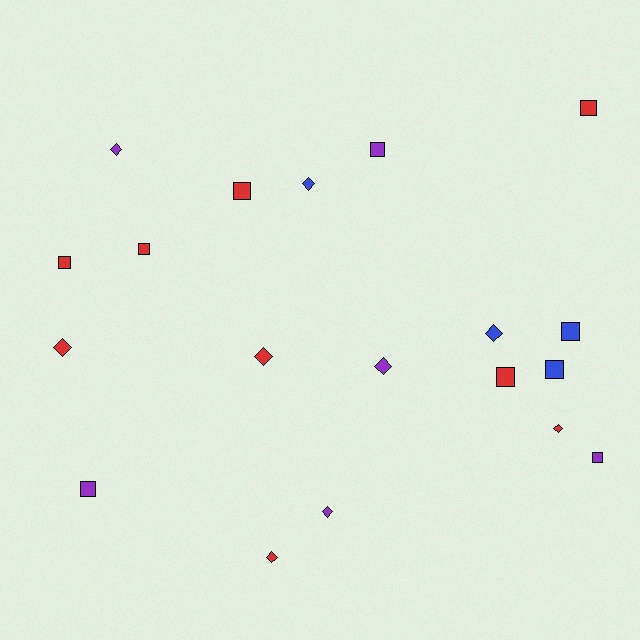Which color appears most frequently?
Red, with 9 objects.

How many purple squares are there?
There are 3 purple squares.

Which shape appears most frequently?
Square, with 10 objects.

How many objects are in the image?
There are 19 objects.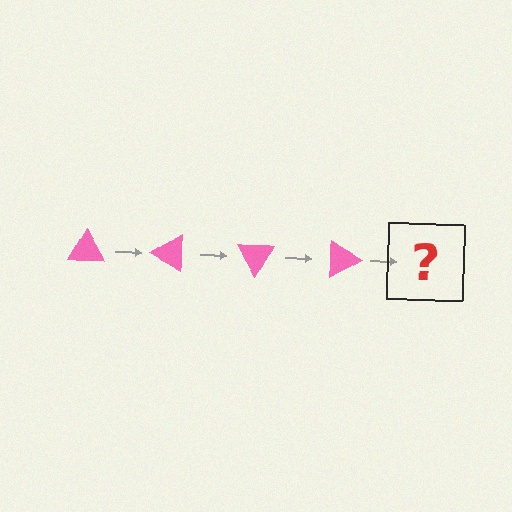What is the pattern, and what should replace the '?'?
The pattern is that the triangle rotates 30 degrees each step. The '?' should be a pink triangle rotated 120 degrees.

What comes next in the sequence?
The next element should be a pink triangle rotated 120 degrees.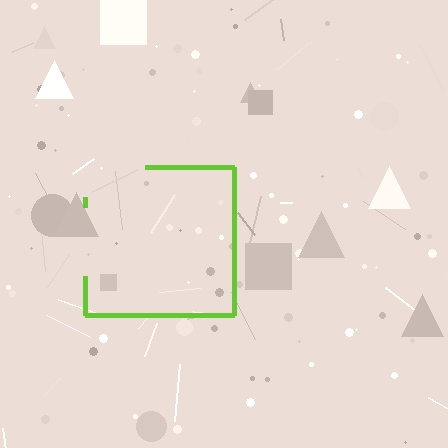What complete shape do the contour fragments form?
The contour fragments form a square.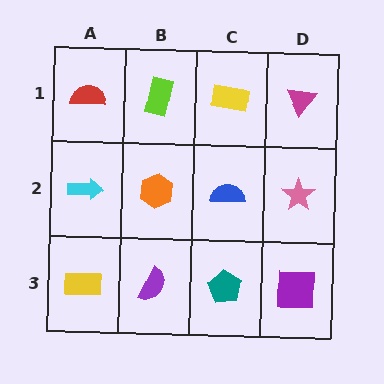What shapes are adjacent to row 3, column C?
A blue semicircle (row 2, column C), a purple semicircle (row 3, column B), a purple square (row 3, column D).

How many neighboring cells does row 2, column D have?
3.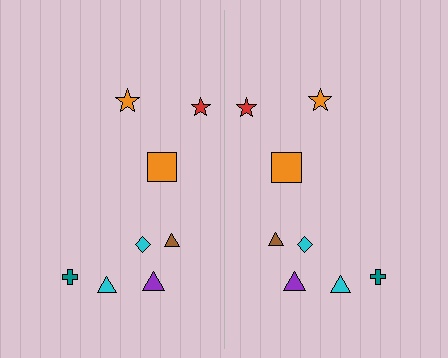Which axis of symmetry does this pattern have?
The pattern has a vertical axis of symmetry running through the center of the image.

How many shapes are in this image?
There are 16 shapes in this image.